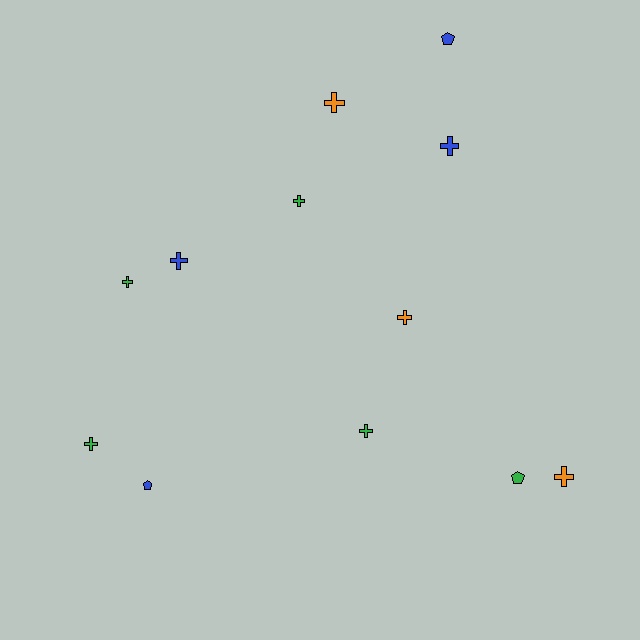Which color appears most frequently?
Green, with 5 objects.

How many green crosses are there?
There are 4 green crosses.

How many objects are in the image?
There are 12 objects.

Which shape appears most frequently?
Cross, with 9 objects.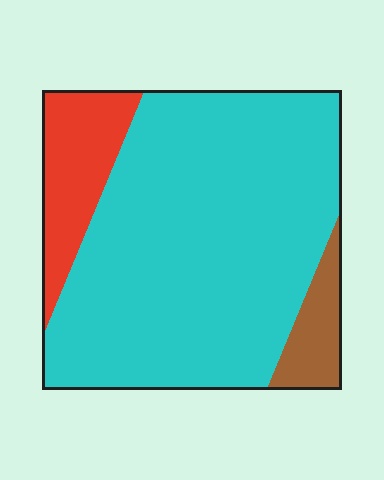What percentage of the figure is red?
Red covers about 15% of the figure.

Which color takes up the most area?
Cyan, at roughly 80%.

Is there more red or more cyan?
Cyan.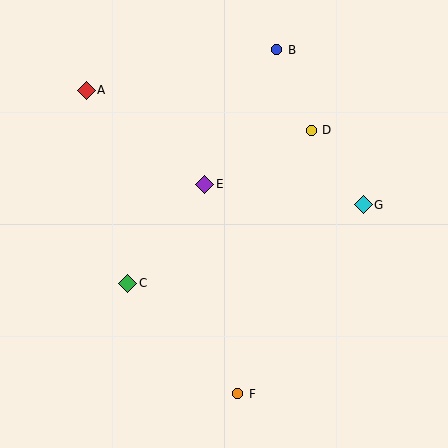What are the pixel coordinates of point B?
Point B is at (277, 50).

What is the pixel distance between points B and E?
The distance between B and E is 152 pixels.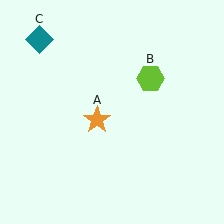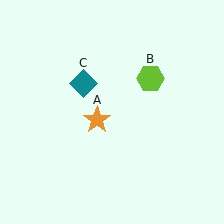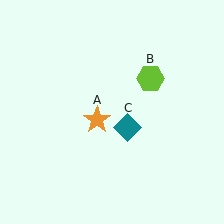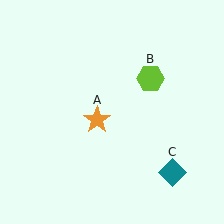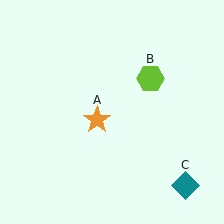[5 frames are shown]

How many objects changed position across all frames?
1 object changed position: teal diamond (object C).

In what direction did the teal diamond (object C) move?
The teal diamond (object C) moved down and to the right.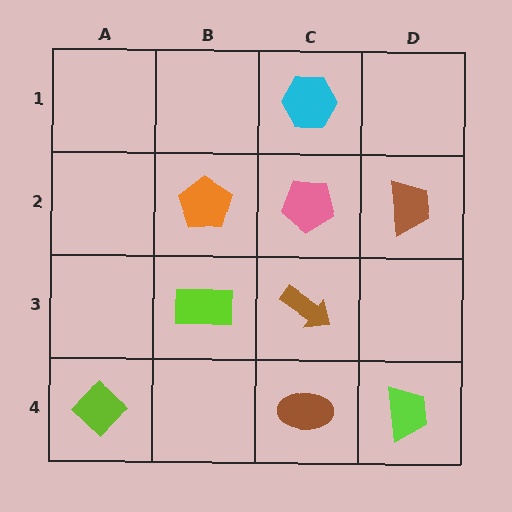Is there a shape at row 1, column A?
No, that cell is empty.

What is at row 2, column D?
A brown trapezoid.